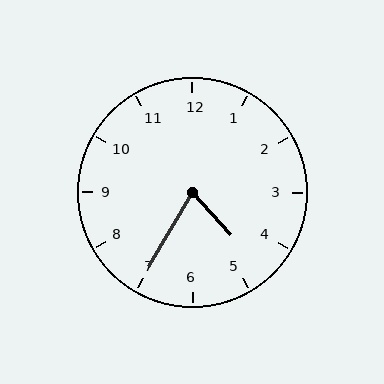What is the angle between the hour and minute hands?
Approximately 72 degrees.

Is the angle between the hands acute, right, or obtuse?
It is acute.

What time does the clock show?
4:35.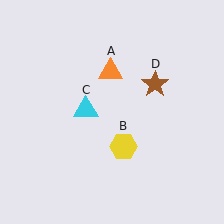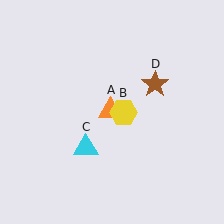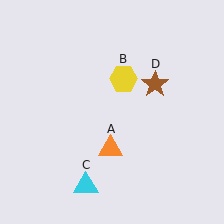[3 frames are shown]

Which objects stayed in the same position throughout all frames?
Brown star (object D) remained stationary.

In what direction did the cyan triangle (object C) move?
The cyan triangle (object C) moved down.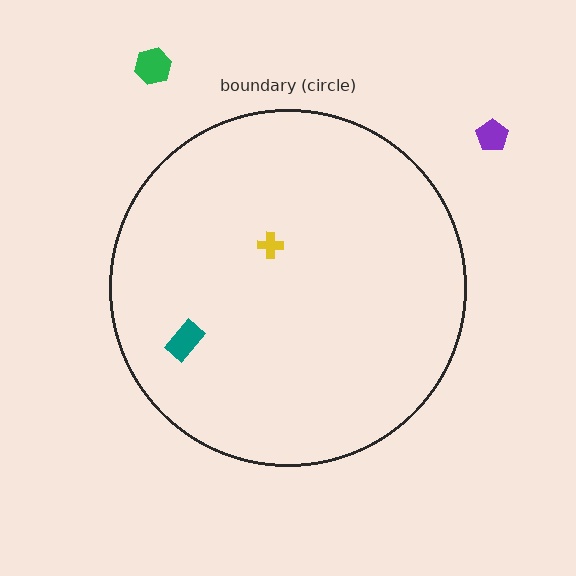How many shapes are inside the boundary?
2 inside, 2 outside.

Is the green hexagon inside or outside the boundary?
Outside.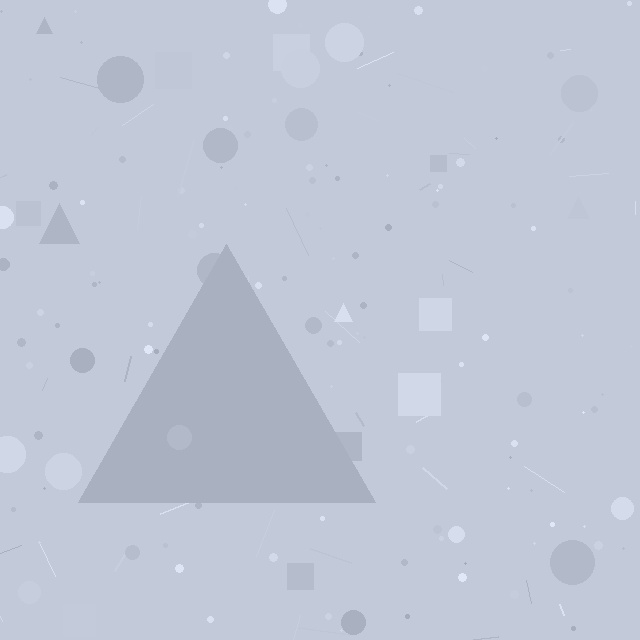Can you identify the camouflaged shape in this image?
The camouflaged shape is a triangle.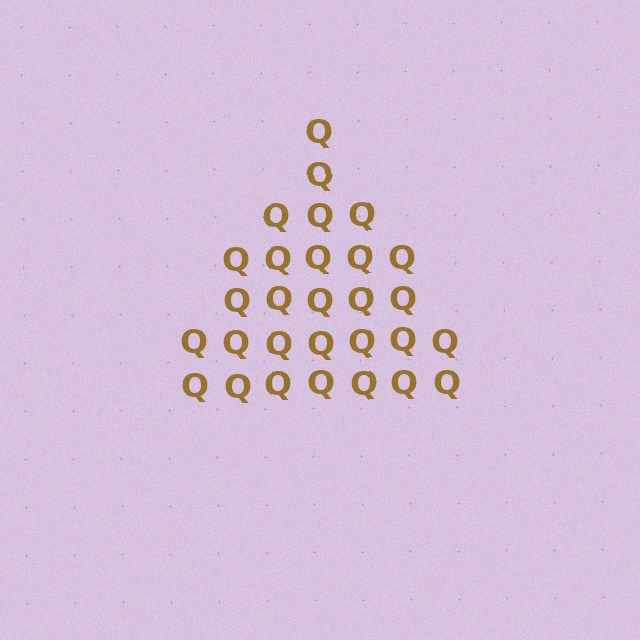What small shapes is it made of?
It is made of small letter Q's.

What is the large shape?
The large shape is a triangle.